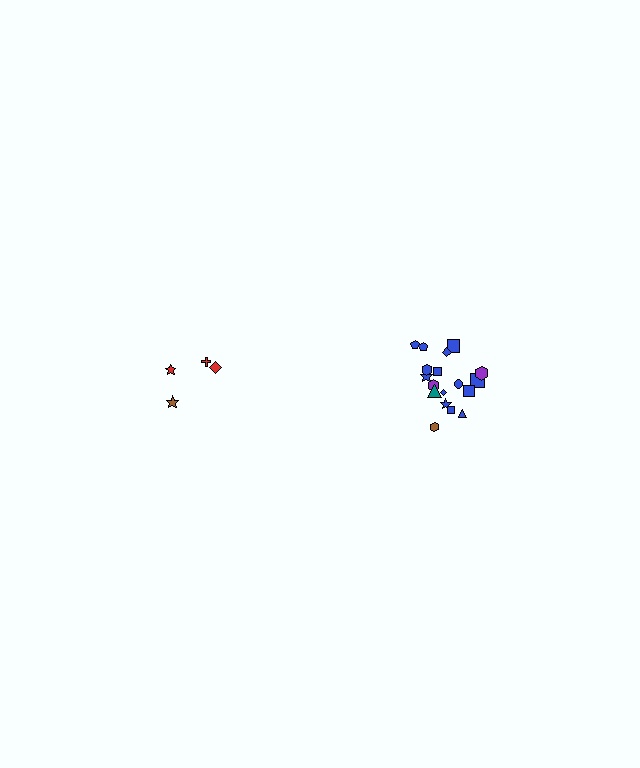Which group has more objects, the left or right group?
The right group.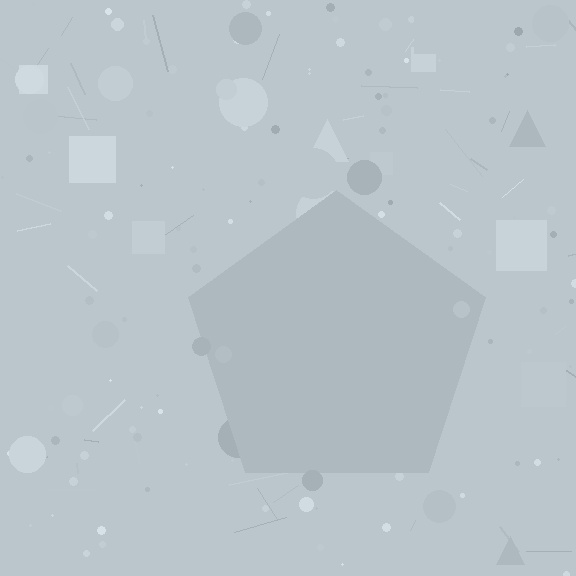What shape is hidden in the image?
A pentagon is hidden in the image.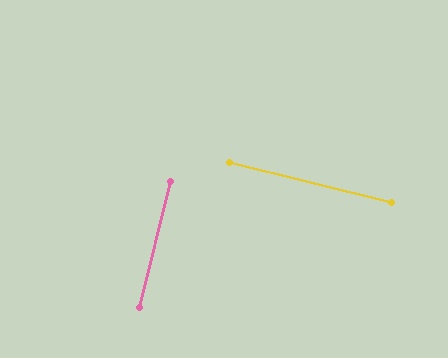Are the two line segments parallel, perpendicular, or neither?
Perpendicular — they meet at approximately 90°.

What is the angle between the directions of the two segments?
Approximately 90 degrees.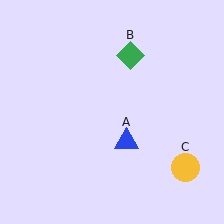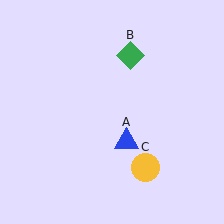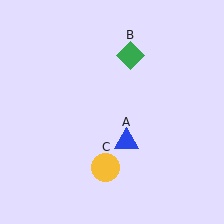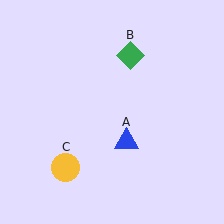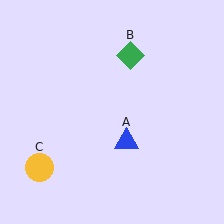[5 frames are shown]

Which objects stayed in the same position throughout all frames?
Blue triangle (object A) and green diamond (object B) remained stationary.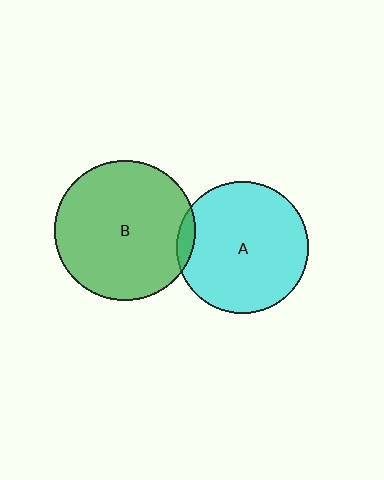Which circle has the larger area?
Circle B (green).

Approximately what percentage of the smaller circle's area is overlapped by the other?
Approximately 5%.